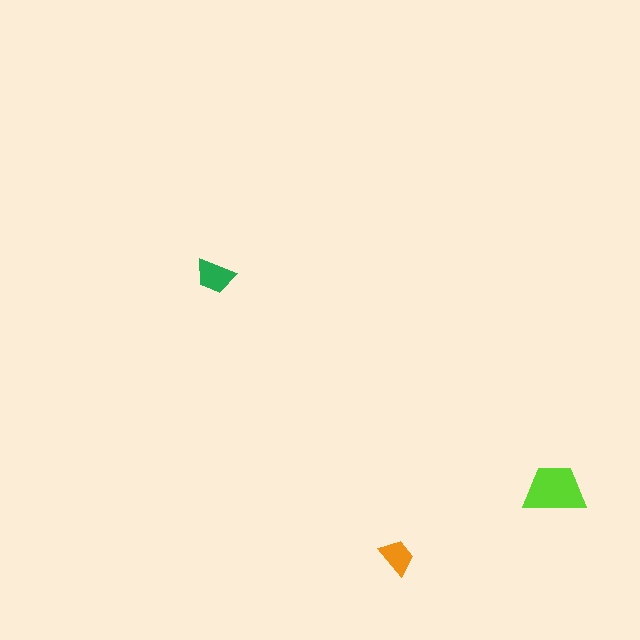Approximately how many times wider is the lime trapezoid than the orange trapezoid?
About 1.5 times wider.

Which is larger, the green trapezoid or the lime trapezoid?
The lime one.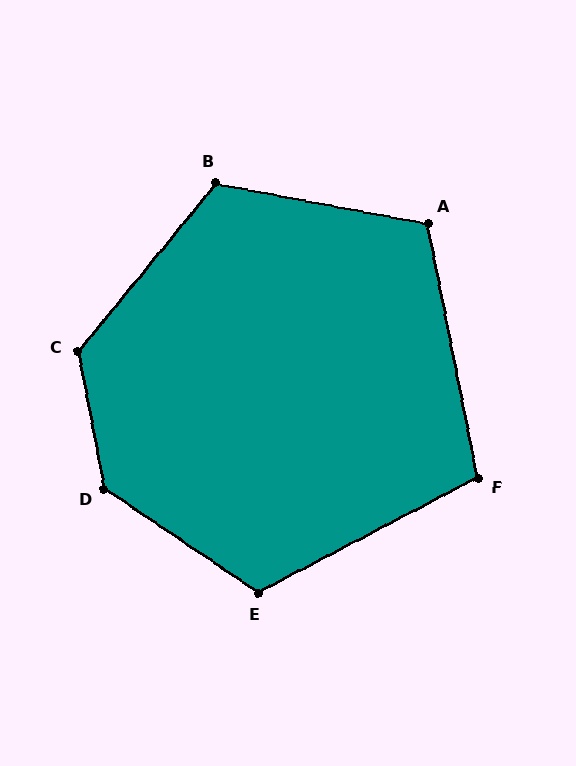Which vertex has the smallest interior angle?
F, at approximately 107 degrees.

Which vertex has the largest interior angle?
D, at approximately 135 degrees.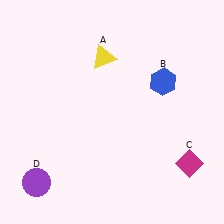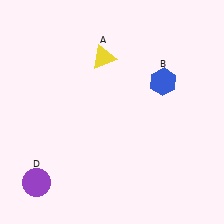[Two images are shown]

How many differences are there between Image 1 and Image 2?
There is 1 difference between the two images.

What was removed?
The magenta diamond (C) was removed in Image 2.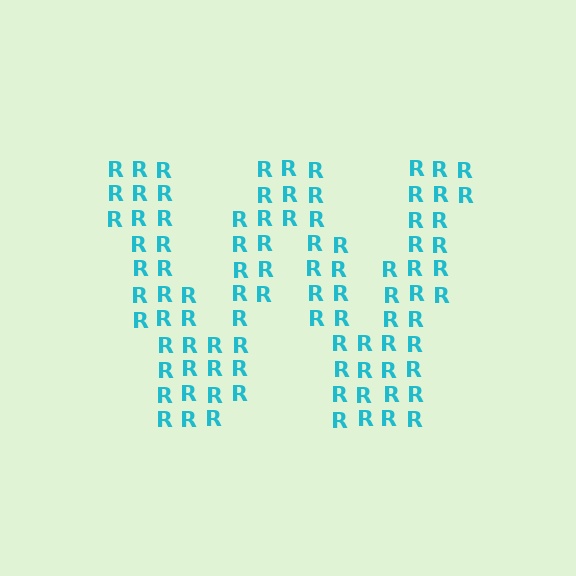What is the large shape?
The large shape is the letter W.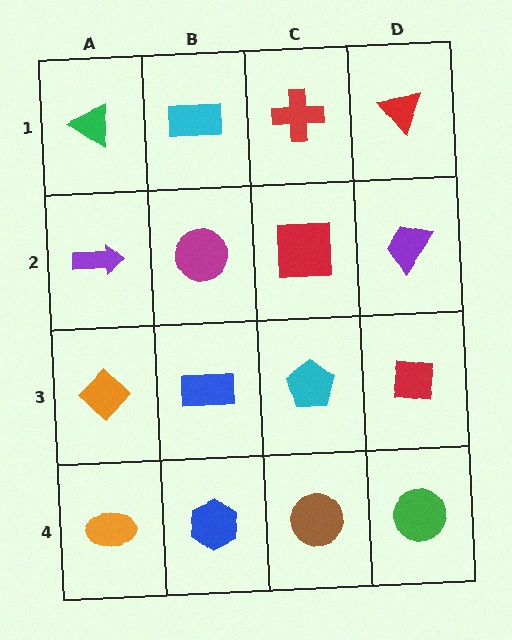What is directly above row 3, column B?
A magenta circle.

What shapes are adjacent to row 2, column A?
A green triangle (row 1, column A), an orange diamond (row 3, column A), a magenta circle (row 2, column B).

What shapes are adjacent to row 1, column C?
A red square (row 2, column C), a cyan rectangle (row 1, column B), a red triangle (row 1, column D).